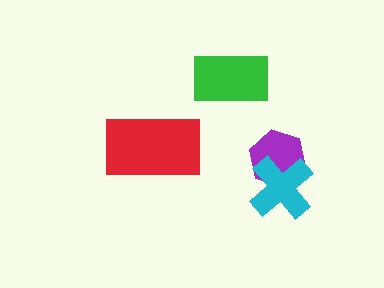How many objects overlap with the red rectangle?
0 objects overlap with the red rectangle.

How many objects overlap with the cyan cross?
1 object overlaps with the cyan cross.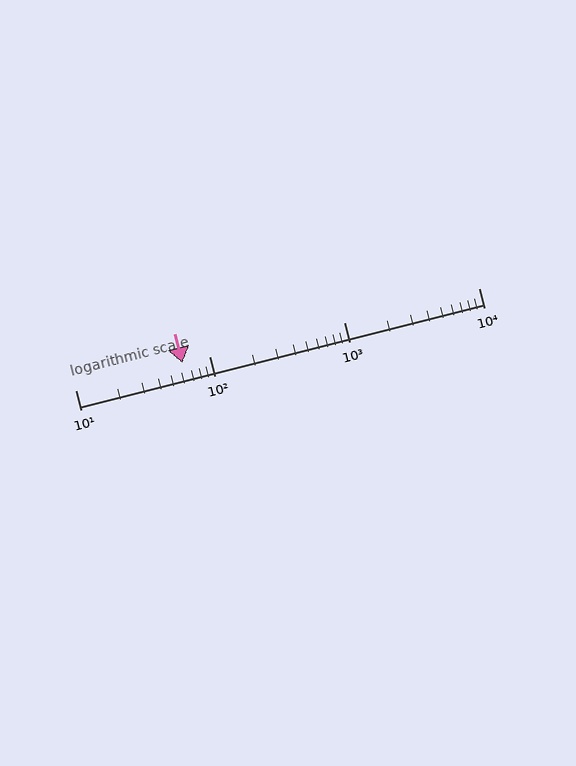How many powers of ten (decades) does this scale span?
The scale spans 3 decades, from 10 to 10000.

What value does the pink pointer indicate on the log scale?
The pointer indicates approximately 63.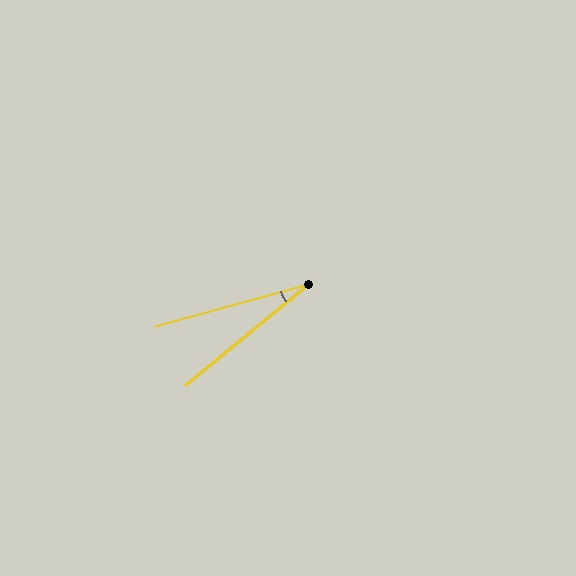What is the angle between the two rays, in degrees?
Approximately 24 degrees.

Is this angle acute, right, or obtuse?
It is acute.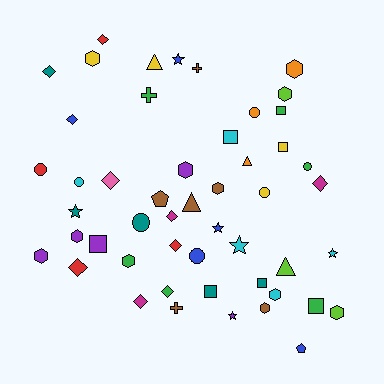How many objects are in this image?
There are 50 objects.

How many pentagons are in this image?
There are 2 pentagons.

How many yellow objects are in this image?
There are 4 yellow objects.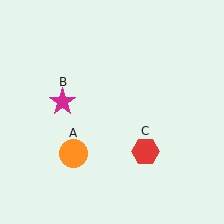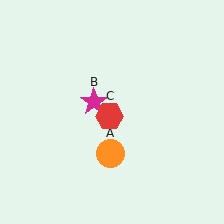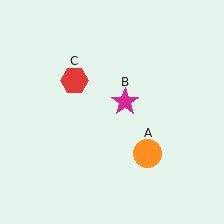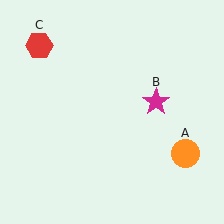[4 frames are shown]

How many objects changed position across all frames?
3 objects changed position: orange circle (object A), magenta star (object B), red hexagon (object C).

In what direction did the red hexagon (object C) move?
The red hexagon (object C) moved up and to the left.